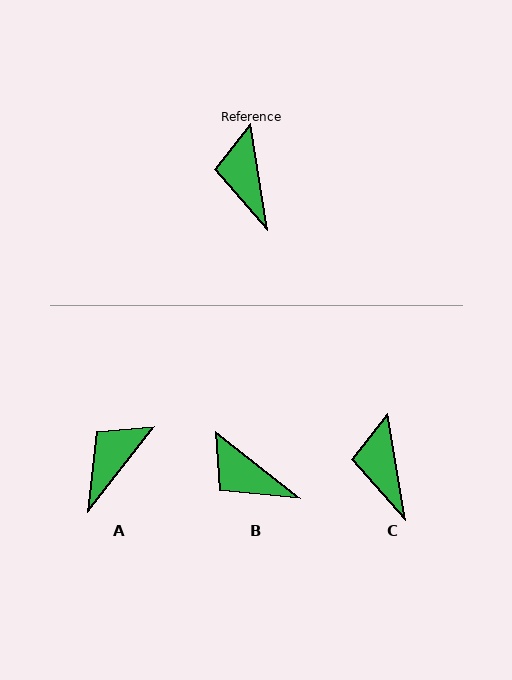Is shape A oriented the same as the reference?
No, it is off by about 47 degrees.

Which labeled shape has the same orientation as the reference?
C.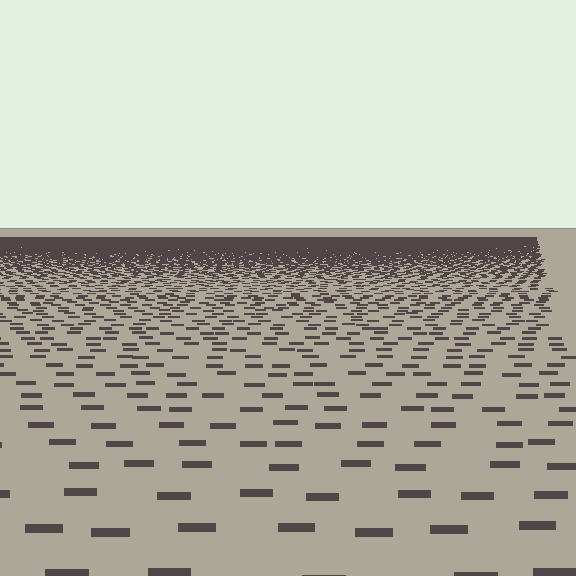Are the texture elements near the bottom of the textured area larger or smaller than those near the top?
Larger. Near the bottom, elements are closer to the viewer and appear at a bigger on-screen size.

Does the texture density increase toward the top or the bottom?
Density increases toward the top.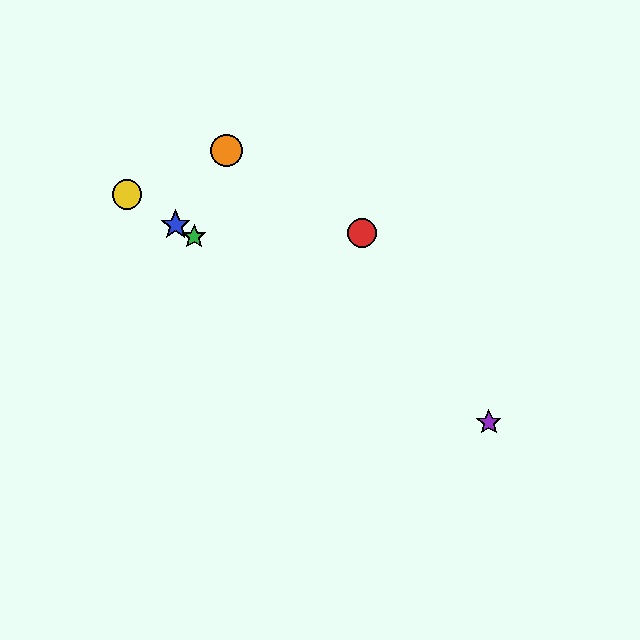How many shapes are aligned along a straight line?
4 shapes (the blue star, the green star, the yellow circle, the purple star) are aligned along a straight line.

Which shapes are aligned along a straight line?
The blue star, the green star, the yellow circle, the purple star are aligned along a straight line.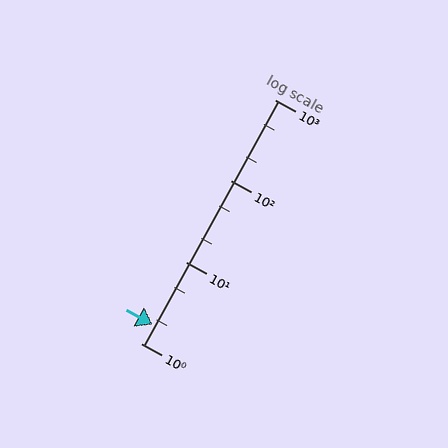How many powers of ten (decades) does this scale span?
The scale spans 3 decades, from 1 to 1000.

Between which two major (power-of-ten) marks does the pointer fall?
The pointer is between 1 and 10.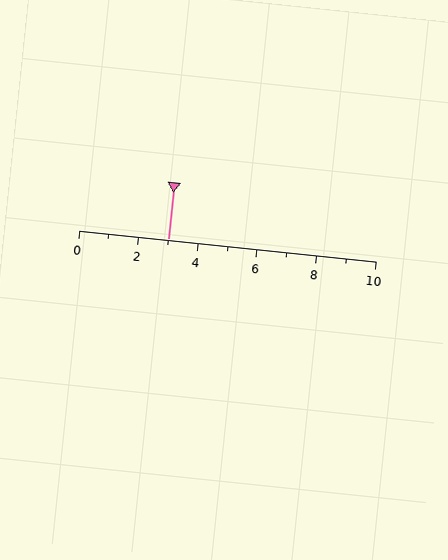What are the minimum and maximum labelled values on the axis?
The axis runs from 0 to 10.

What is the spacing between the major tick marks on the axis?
The major ticks are spaced 2 apart.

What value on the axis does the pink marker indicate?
The marker indicates approximately 3.